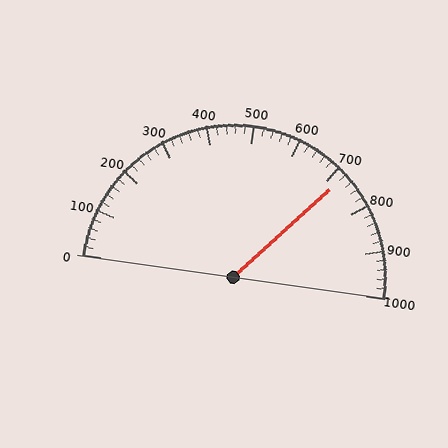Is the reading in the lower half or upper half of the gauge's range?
The reading is in the upper half of the range (0 to 1000).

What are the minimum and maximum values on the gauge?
The gauge ranges from 0 to 1000.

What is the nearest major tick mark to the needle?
The nearest major tick mark is 700.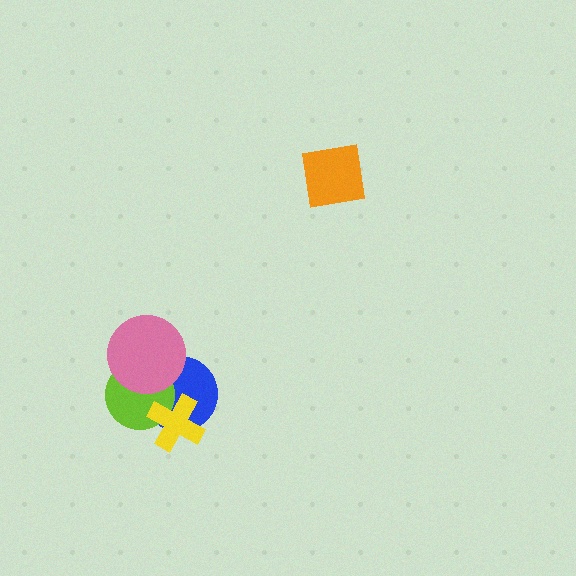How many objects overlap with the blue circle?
3 objects overlap with the blue circle.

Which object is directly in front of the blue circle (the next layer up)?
The lime circle is directly in front of the blue circle.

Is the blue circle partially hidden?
Yes, it is partially covered by another shape.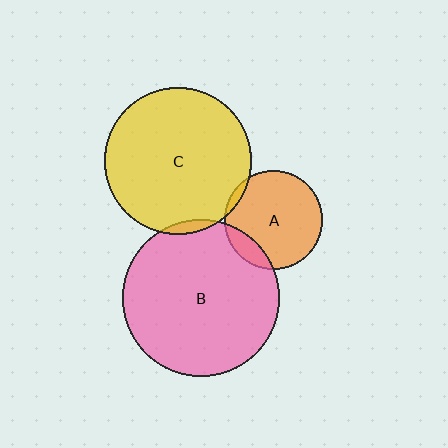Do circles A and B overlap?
Yes.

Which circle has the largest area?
Circle B (pink).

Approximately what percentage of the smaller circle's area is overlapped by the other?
Approximately 15%.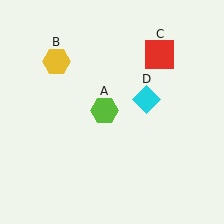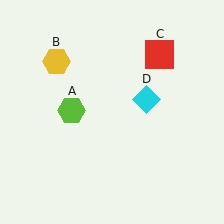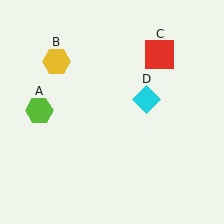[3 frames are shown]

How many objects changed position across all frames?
1 object changed position: lime hexagon (object A).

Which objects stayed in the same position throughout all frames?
Yellow hexagon (object B) and red square (object C) and cyan diamond (object D) remained stationary.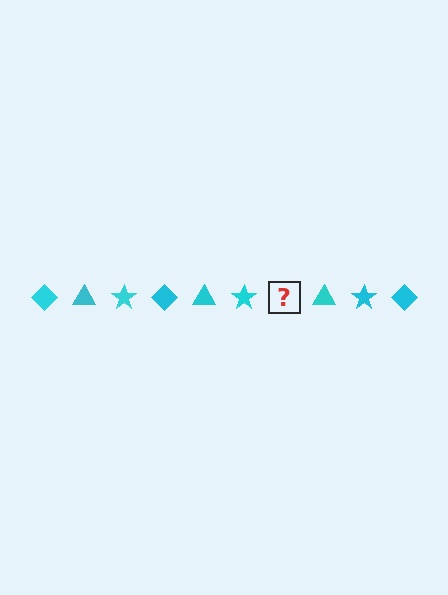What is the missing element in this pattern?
The missing element is a cyan diamond.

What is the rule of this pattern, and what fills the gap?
The rule is that the pattern cycles through diamond, triangle, star shapes in cyan. The gap should be filled with a cyan diamond.